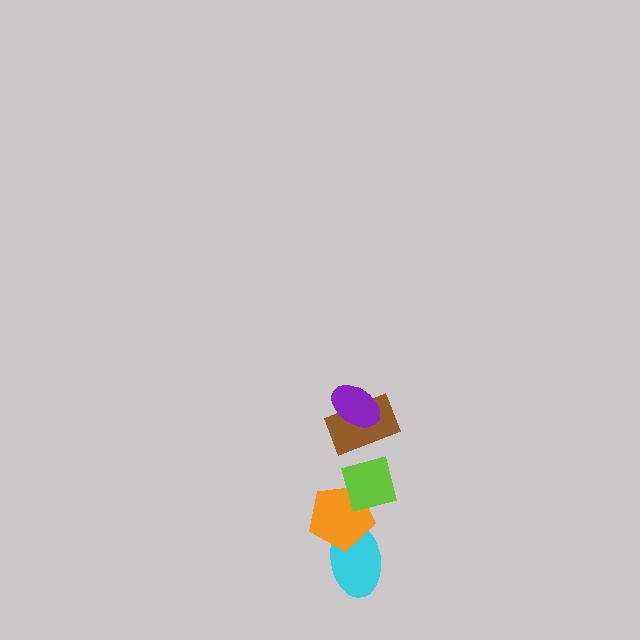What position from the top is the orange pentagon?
The orange pentagon is 4th from the top.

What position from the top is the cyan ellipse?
The cyan ellipse is 5th from the top.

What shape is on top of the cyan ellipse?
The orange pentagon is on top of the cyan ellipse.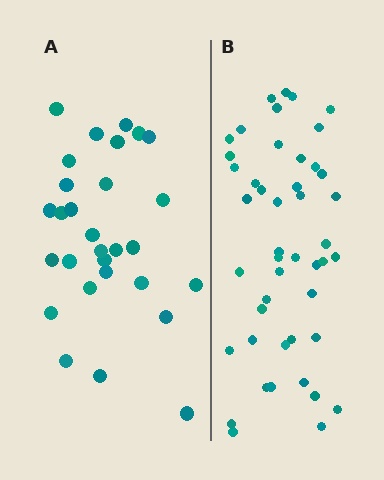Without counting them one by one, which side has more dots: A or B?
Region B (the right region) has more dots.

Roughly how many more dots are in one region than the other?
Region B has approximately 15 more dots than region A.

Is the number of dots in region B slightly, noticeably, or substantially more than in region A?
Region B has substantially more. The ratio is roughly 1.6 to 1.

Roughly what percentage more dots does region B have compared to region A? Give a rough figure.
About 60% more.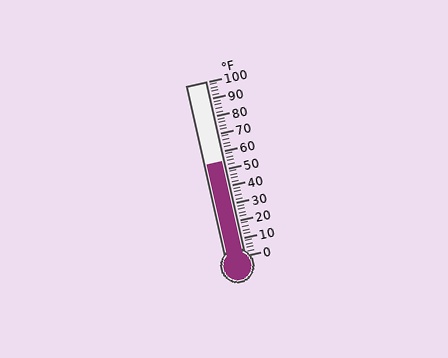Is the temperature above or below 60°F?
The temperature is below 60°F.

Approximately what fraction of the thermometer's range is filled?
The thermometer is filled to approximately 55% of its range.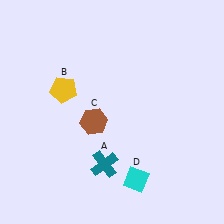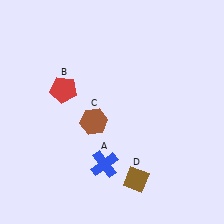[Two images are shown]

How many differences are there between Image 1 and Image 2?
There are 3 differences between the two images.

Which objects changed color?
A changed from teal to blue. B changed from yellow to red. D changed from cyan to brown.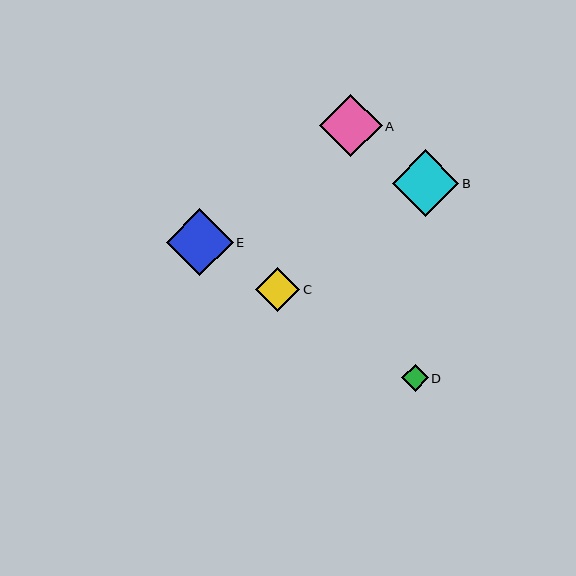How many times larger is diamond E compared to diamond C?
Diamond E is approximately 1.5 times the size of diamond C.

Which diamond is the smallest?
Diamond D is the smallest with a size of approximately 27 pixels.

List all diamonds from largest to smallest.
From largest to smallest: E, B, A, C, D.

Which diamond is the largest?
Diamond E is the largest with a size of approximately 67 pixels.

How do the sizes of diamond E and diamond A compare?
Diamond E and diamond A are approximately the same size.